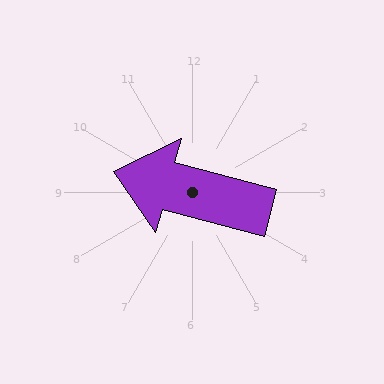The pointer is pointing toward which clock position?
Roughly 9 o'clock.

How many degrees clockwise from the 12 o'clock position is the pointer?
Approximately 285 degrees.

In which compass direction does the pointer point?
West.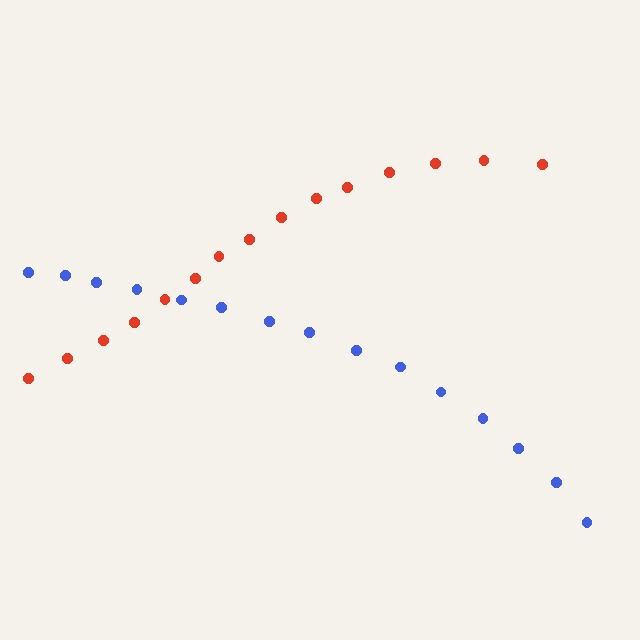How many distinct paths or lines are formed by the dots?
There are 2 distinct paths.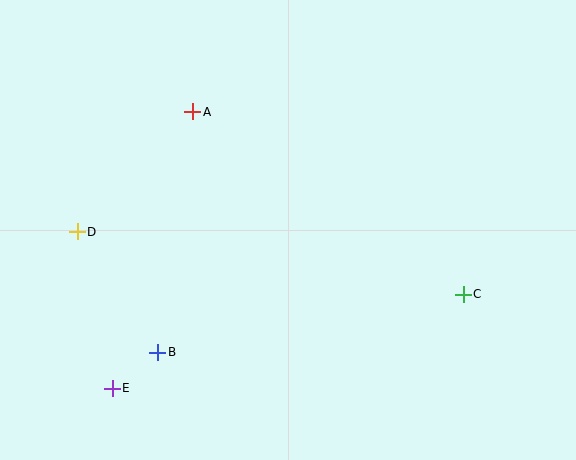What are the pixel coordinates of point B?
Point B is at (158, 352).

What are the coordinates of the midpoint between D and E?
The midpoint between D and E is at (95, 310).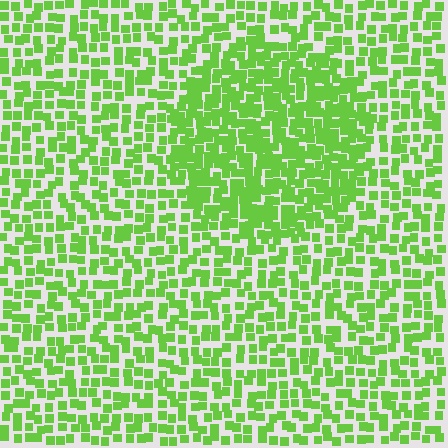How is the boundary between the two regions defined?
The boundary is defined by a change in element density (approximately 1.7x ratio). All elements are the same color, size, and shape.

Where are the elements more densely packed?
The elements are more densely packed inside the circle boundary.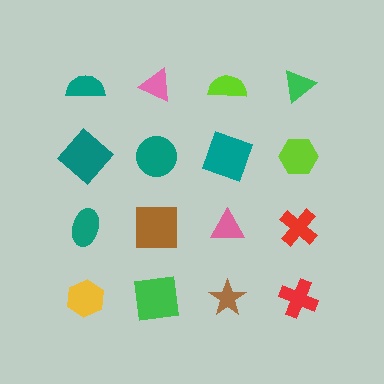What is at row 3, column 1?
A teal ellipse.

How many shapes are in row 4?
4 shapes.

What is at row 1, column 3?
A lime semicircle.